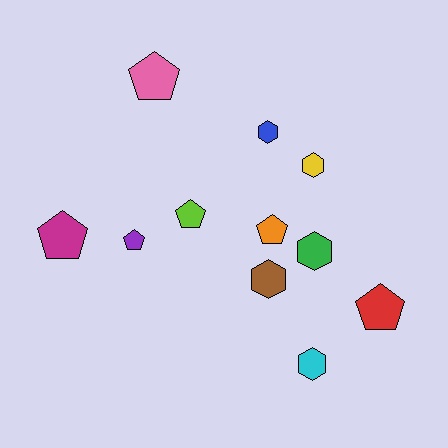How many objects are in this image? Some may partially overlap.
There are 11 objects.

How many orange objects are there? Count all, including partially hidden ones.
There is 1 orange object.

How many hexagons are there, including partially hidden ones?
There are 5 hexagons.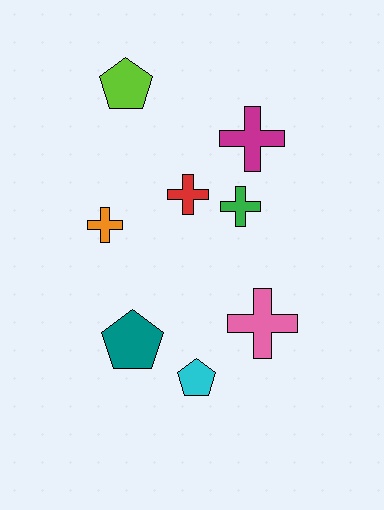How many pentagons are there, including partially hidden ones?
There are 3 pentagons.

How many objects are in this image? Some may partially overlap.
There are 8 objects.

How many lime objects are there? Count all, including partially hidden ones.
There is 1 lime object.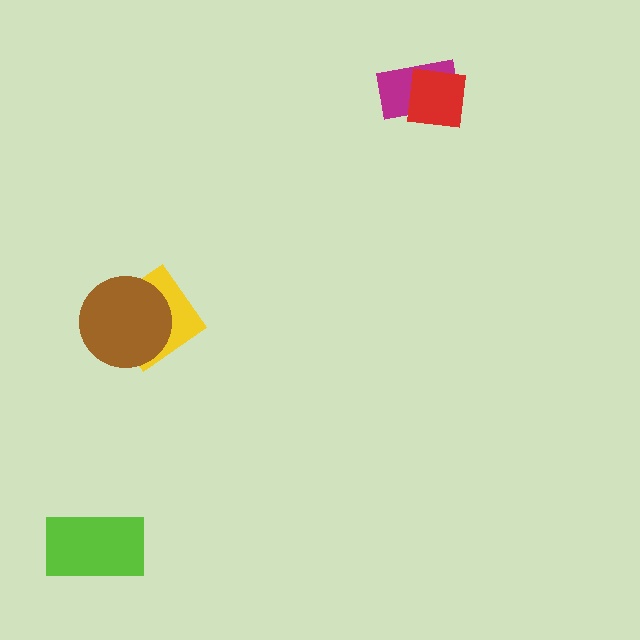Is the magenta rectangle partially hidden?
Yes, it is partially covered by another shape.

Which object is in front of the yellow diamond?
The brown circle is in front of the yellow diamond.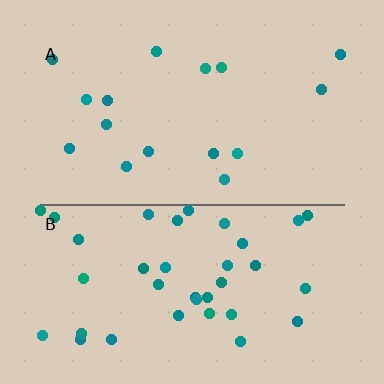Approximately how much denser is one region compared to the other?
Approximately 2.4× — region B over region A.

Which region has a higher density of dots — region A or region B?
B (the bottom).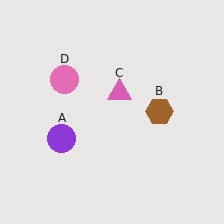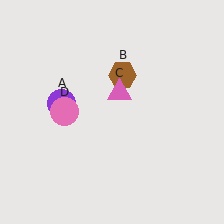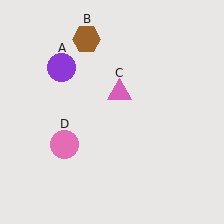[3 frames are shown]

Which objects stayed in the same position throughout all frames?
Pink triangle (object C) remained stationary.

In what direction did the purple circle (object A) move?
The purple circle (object A) moved up.